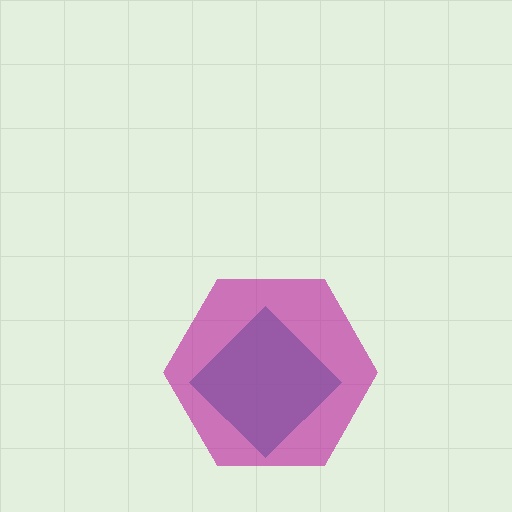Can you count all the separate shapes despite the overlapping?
Yes, there are 2 separate shapes.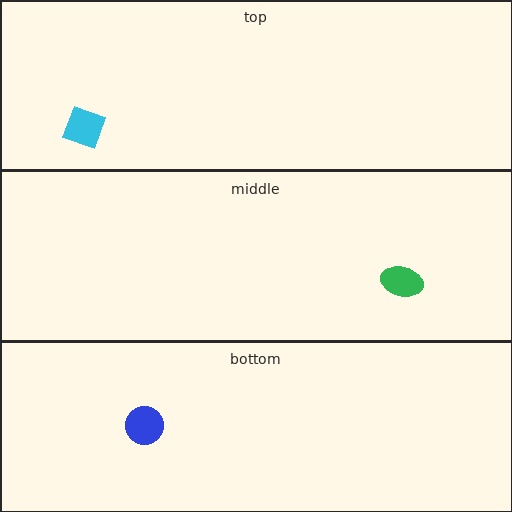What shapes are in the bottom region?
The blue circle.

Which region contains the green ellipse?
The middle region.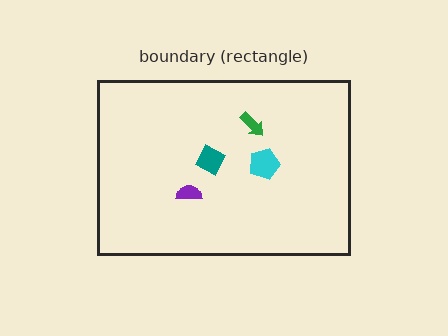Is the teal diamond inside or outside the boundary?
Inside.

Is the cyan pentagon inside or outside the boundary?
Inside.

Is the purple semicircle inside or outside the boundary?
Inside.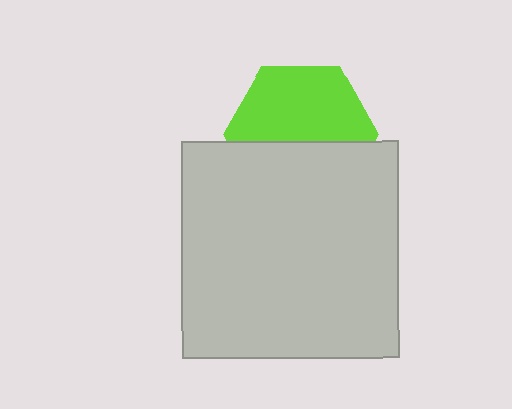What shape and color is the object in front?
The object in front is a light gray square.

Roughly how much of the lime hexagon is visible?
About half of it is visible (roughly 57%).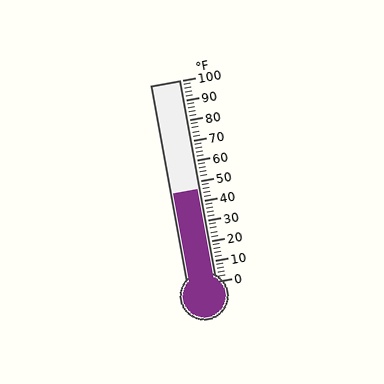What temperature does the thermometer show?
The thermometer shows approximately 46°F.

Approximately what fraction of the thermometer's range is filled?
The thermometer is filled to approximately 45% of its range.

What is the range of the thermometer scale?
The thermometer scale ranges from 0°F to 100°F.